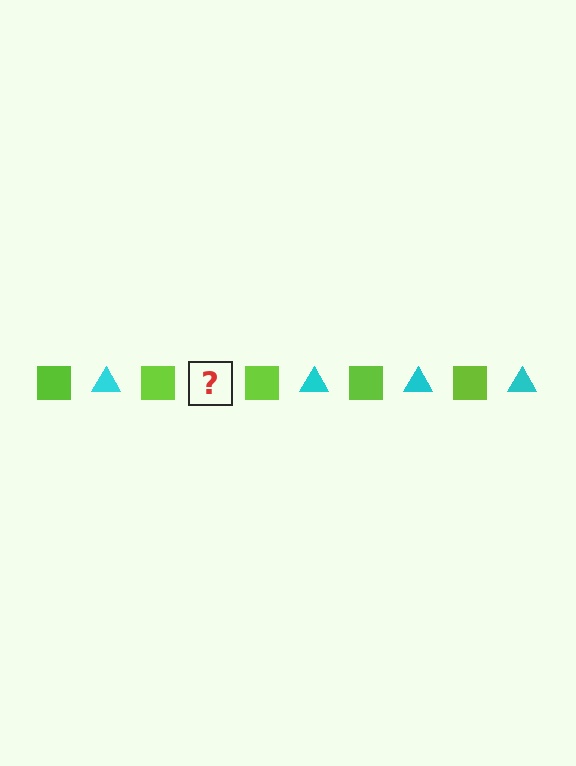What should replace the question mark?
The question mark should be replaced with a cyan triangle.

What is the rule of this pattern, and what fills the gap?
The rule is that the pattern alternates between lime square and cyan triangle. The gap should be filled with a cyan triangle.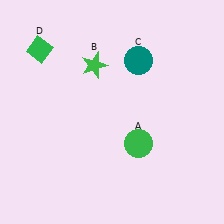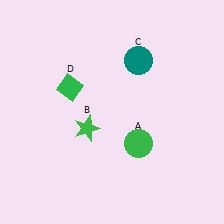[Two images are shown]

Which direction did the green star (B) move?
The green star (B) moved down.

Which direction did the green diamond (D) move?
The green diamond (D) moved down.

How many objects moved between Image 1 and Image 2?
2 objects moved between the two images.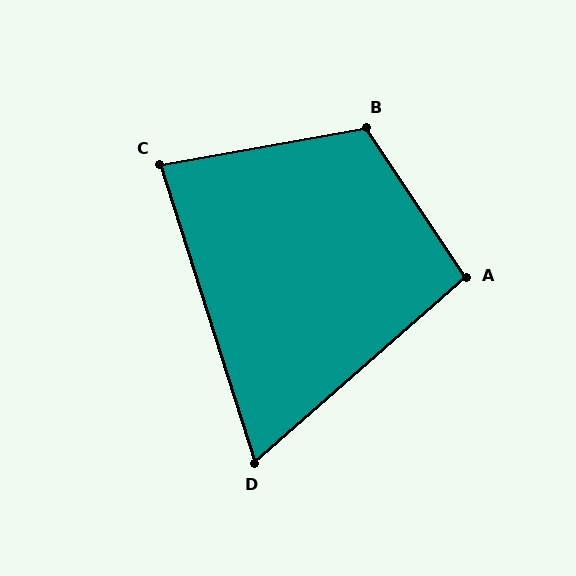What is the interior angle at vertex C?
Approximately 82 degrees (acute).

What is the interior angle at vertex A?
Approximately 98 degrees (obtuse).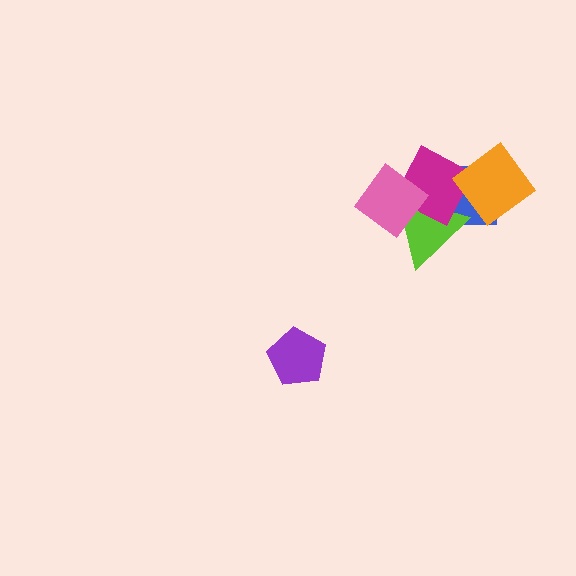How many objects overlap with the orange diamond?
2 objects overlap with the orange diamond.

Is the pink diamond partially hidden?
No, no other shape covers it.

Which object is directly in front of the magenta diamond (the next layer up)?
The pink diamond is directly in front of the magenta diamond.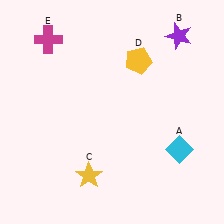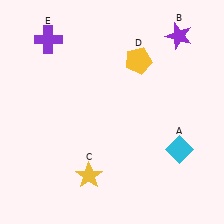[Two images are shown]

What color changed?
The cross (E) changed from magenta in Image 1 to purple in Image 2.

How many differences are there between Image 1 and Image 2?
There is 1 difference between the two images.